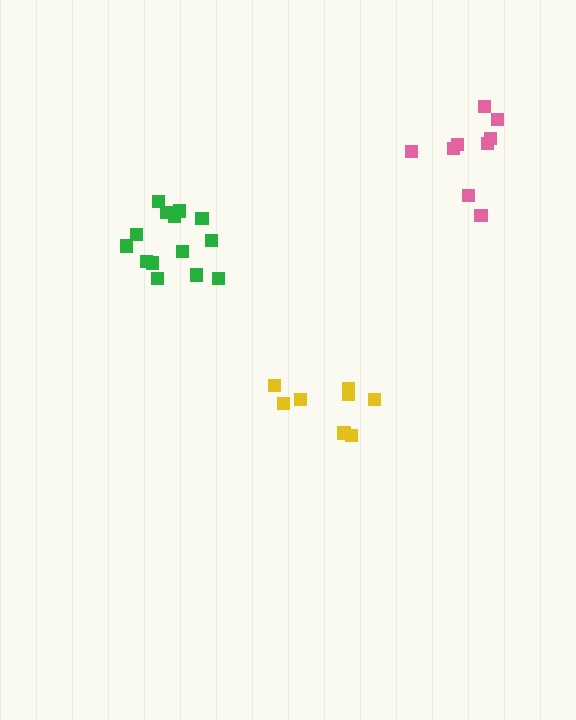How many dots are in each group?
Group 1: 14 dots, Group 2: 8 dots, Group 3: 9 dots (31 total).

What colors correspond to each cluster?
The clusters are colored: green, yellow, pink.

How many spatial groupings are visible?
There are 3 spatial groupings.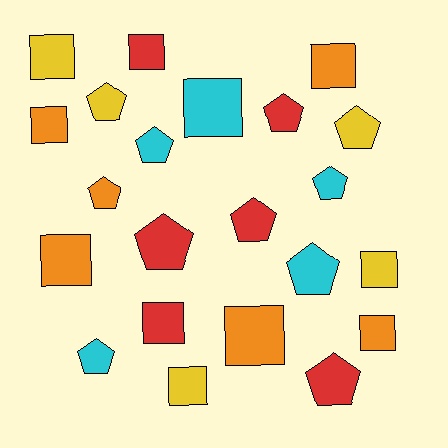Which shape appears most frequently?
Square, with 11 objects.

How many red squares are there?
There are 2 red squares.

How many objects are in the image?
There are 22 objects.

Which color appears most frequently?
Red, with 6 objects.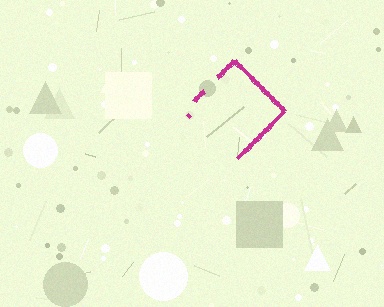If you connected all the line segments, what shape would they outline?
They would outline a diamond.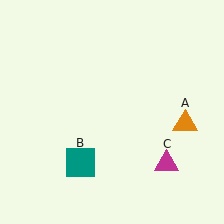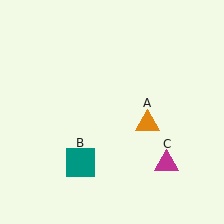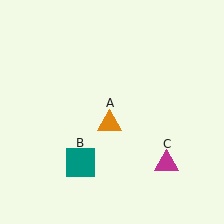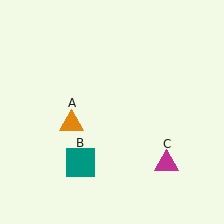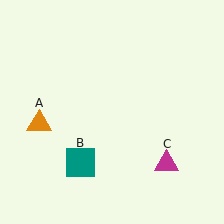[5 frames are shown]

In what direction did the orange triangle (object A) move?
The orange triangle (object A) moved left.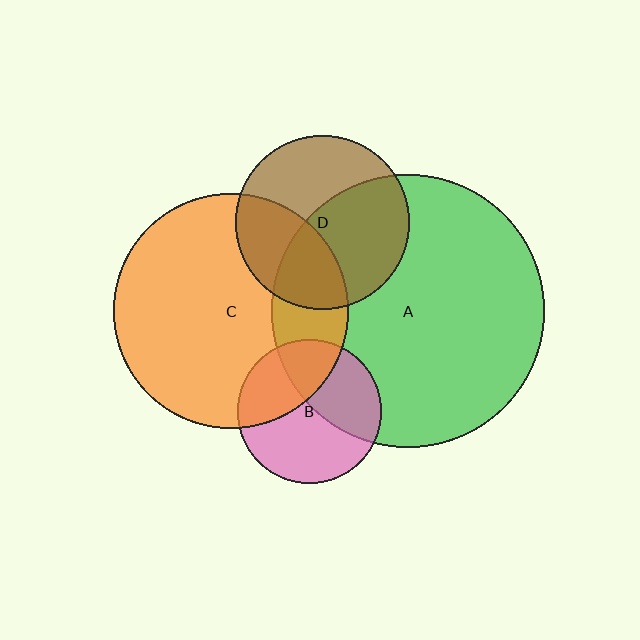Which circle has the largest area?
Circle A (green).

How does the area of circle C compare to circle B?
Approximately 2.6 times.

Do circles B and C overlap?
Yes.